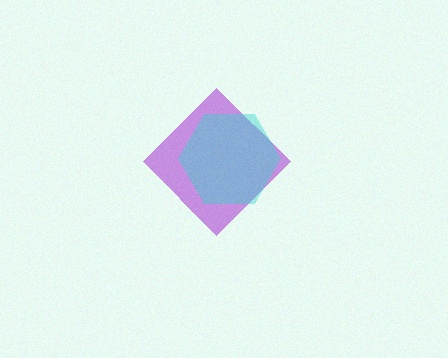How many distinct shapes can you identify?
There are 2 distinct shapes: a purple diamond, a cyan hexagon.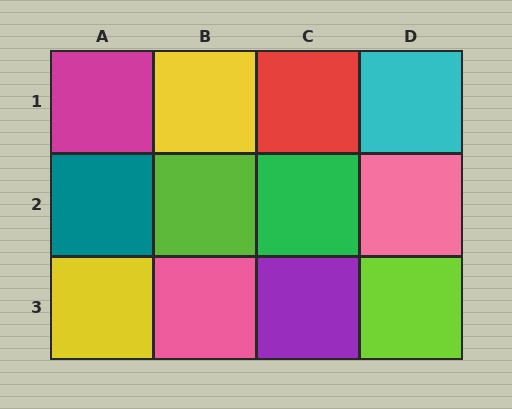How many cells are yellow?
2 cells are yellow.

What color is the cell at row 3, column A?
Yellow.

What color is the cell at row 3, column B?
Pink.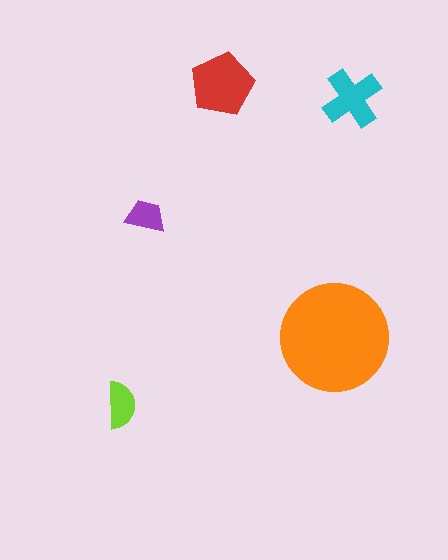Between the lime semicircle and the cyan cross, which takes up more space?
The cyan cross.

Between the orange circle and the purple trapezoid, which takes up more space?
The orange circle.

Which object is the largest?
The orange circle.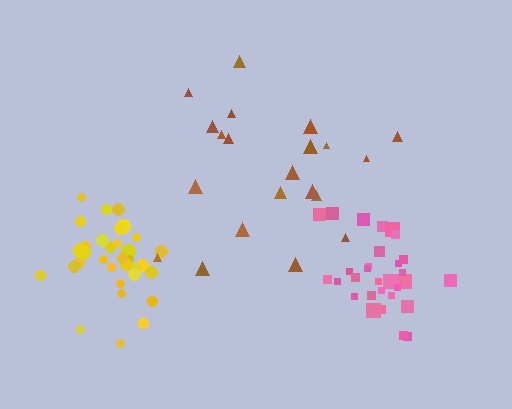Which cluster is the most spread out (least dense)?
Brown.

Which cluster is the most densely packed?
Yellow.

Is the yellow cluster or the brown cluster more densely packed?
Yellow.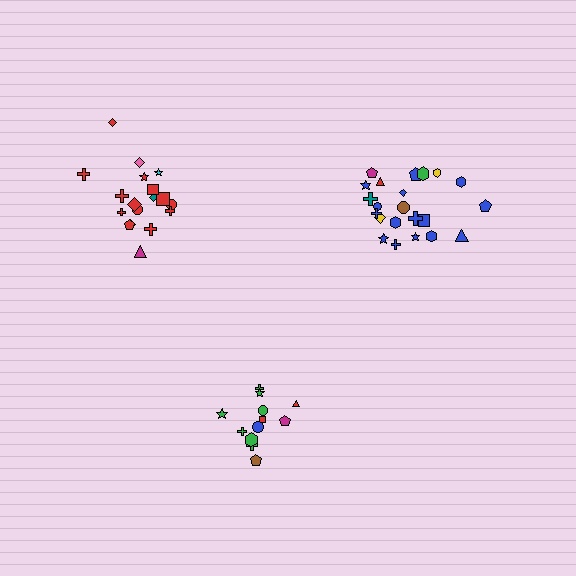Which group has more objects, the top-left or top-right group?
The top-right group.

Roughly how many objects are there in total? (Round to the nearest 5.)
Roughly 50 objects in total.